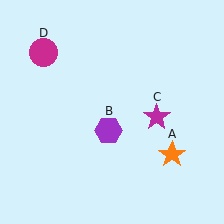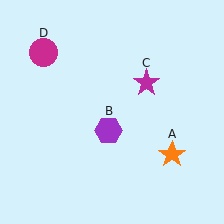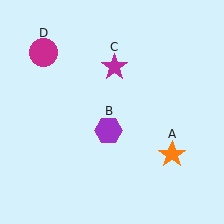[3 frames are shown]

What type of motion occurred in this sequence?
The magenta star (object C) rotated counterclockwise around the center of the scene.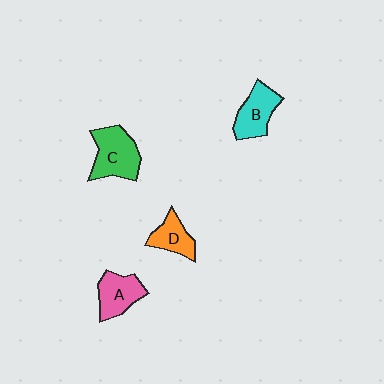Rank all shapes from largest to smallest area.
From largest to smallest: C (green), B (cyan), A (pink), D (orange).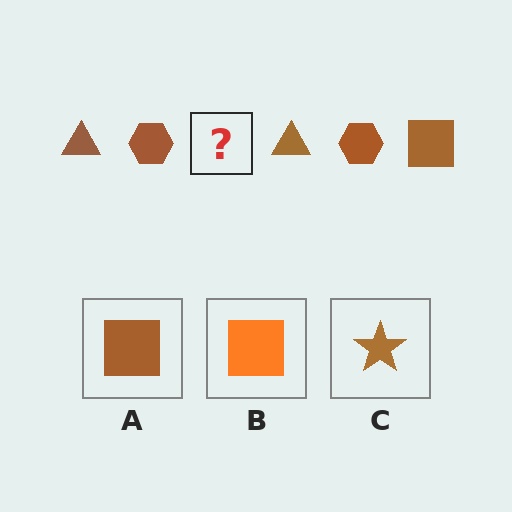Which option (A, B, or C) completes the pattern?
A.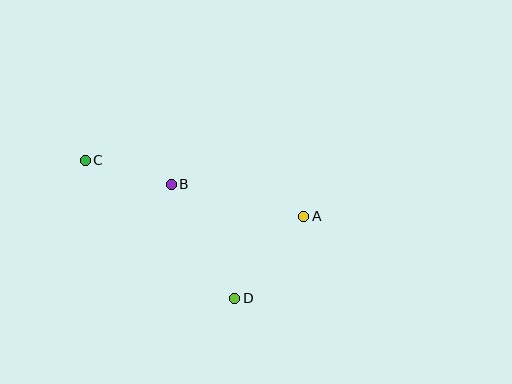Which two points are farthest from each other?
Points A and C are farthest from each other.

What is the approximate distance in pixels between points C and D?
The distance between C and D is approximately 204 pixels.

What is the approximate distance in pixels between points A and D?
The distance between A and D is approximately 107 pixels.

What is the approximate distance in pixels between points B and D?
The distance between B and D is approximately 131 pixels.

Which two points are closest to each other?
Points B and C are closest to each other.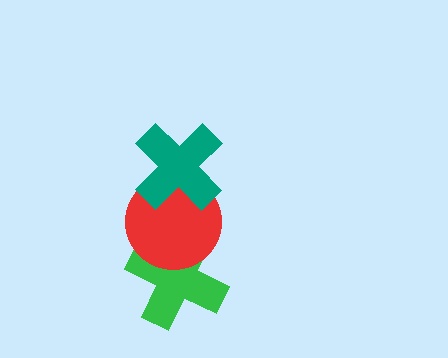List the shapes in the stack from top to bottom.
From top to bottom: the teal cross, the red circle, the green cross.